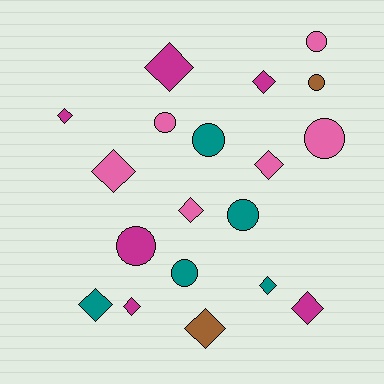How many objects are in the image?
There are 19 objects.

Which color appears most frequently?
Magenta, with 6 objects.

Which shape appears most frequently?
Diamond, with 11 objects.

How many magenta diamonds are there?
There are 5 magenta diamonds.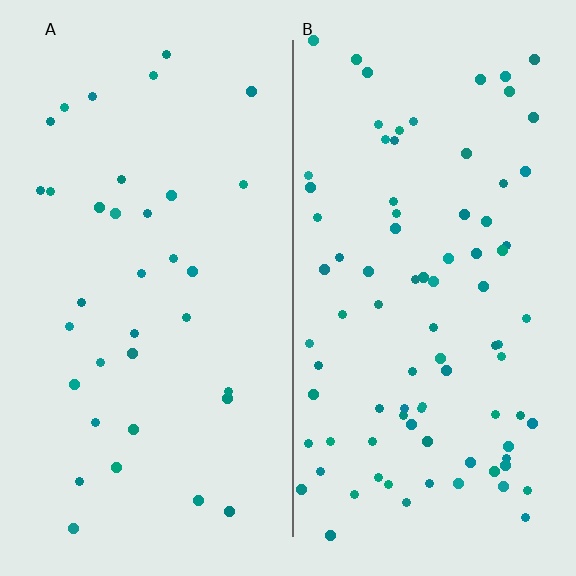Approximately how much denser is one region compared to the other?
Approximately 2.4× — region B over region A.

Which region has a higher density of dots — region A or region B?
B (the right).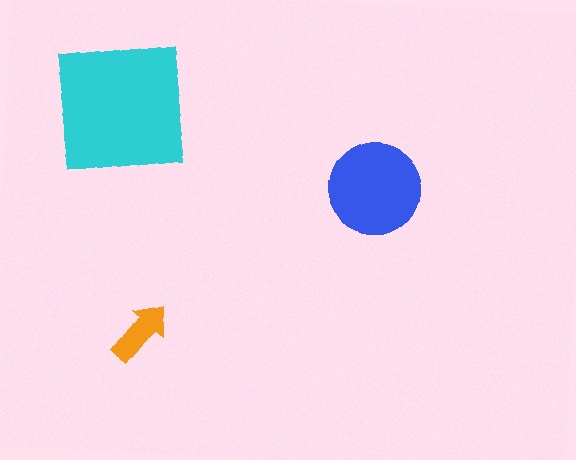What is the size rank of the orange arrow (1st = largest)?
3rd.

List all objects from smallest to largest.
The orange arrow, the blue circle, the cyan square.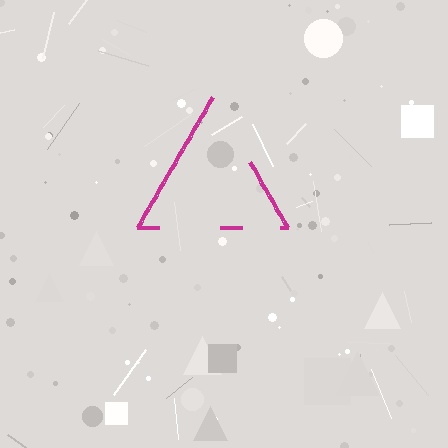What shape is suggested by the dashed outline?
The dashed outline suggests a triangle.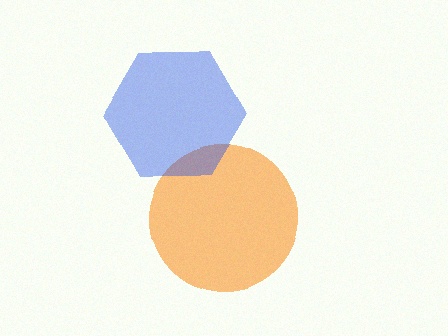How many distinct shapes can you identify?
There are 2 distinct shapes: an orange circle, a blue hexagon.